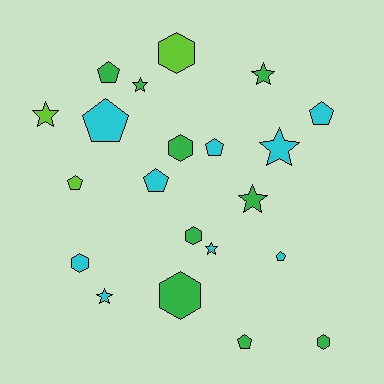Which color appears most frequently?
Green, with 9 objects.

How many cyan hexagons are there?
There is 1 cyan hexagon.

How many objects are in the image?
There are 21 objects.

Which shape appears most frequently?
Pentagon, with 8 objects.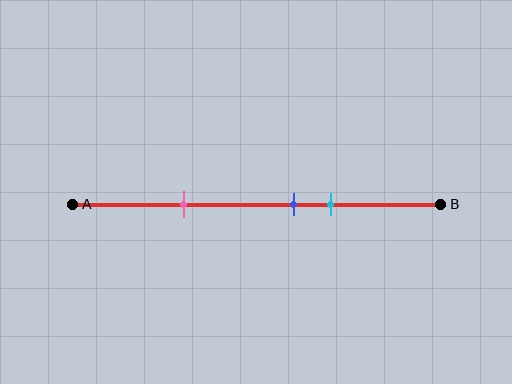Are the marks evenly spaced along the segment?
No, the marks are not evenly spaced.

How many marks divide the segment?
There are 3 marks dividing the segment.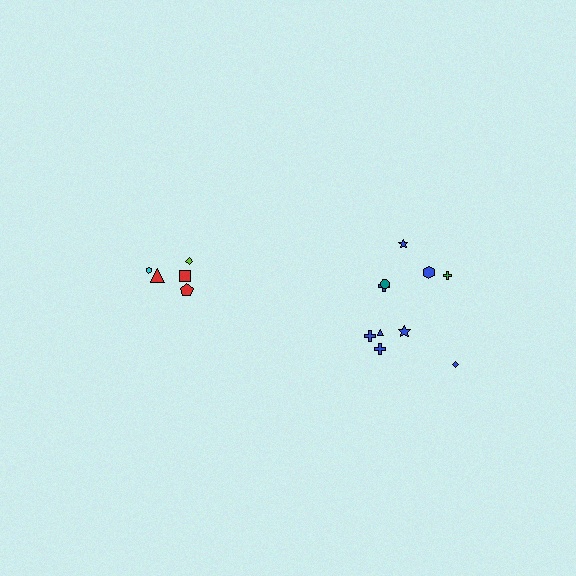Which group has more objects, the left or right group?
The right group.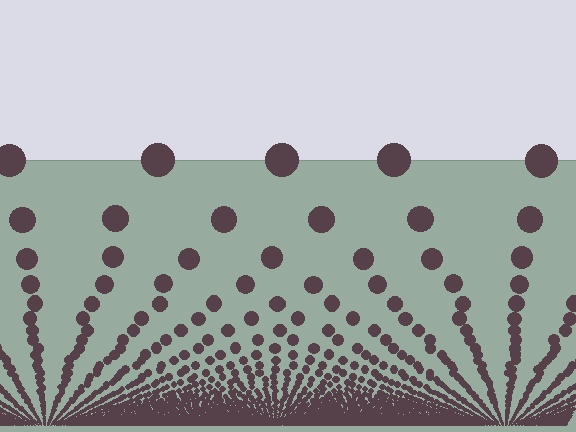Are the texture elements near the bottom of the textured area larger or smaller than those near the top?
Smaller. The gradient is inverted — elements near the bottom are smaller and denser.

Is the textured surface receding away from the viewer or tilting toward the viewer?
The surface appears to tilt toward the viewer. Texture elements get larger and sparser toward the top.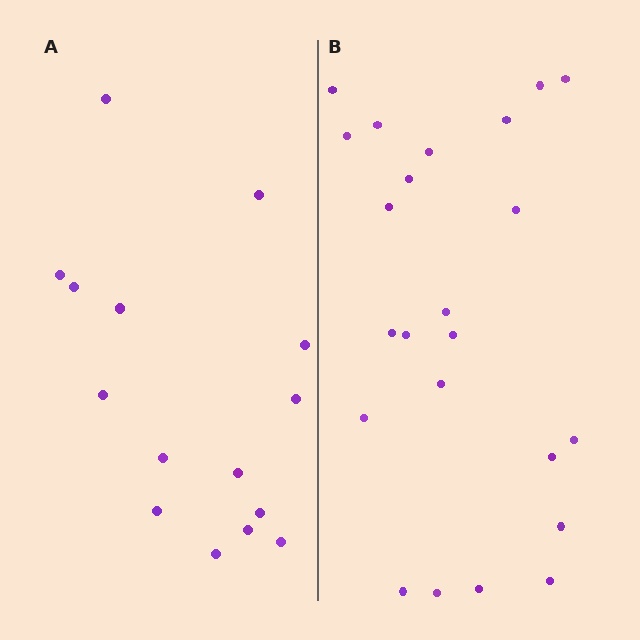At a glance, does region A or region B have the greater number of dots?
Region B (the right region) has more dots.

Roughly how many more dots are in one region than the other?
Region B has roughly 8 or so more dots than region A.